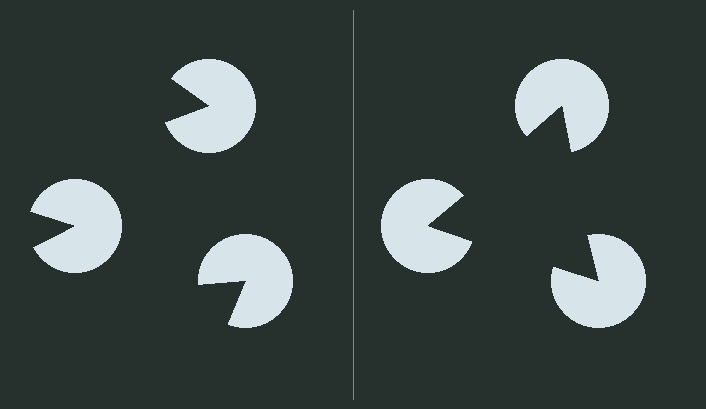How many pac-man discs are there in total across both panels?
6 — 3 on each side.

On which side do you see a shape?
An illusory triangle appears on the right side. On the left side the wedge cuts are rotated, so no coherent shape forms.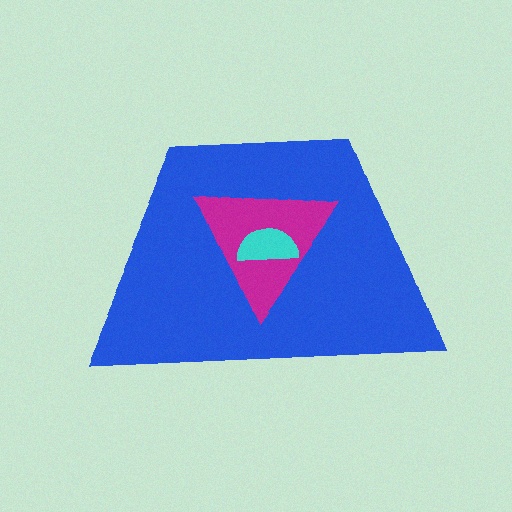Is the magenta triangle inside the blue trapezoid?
Yes.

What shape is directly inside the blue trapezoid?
The magenta triangle.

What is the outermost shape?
The blue trapezoid.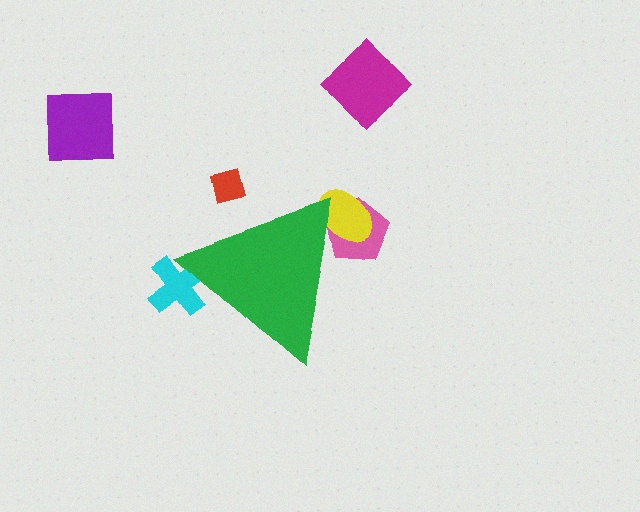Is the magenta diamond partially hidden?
No, the magenta diamond is fully visible.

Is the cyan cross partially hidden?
Yes, the cyan cross is partially hidden behind the green triangle.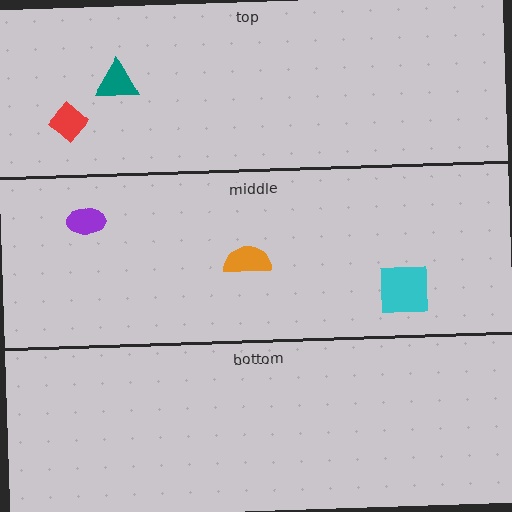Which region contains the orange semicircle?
The middle region.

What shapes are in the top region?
The teal triangle, the red diamond.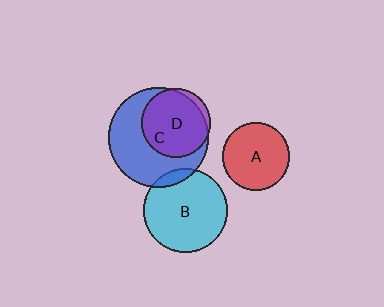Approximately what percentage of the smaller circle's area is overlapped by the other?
Approximately 10%.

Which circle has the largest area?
Circle C (blue).